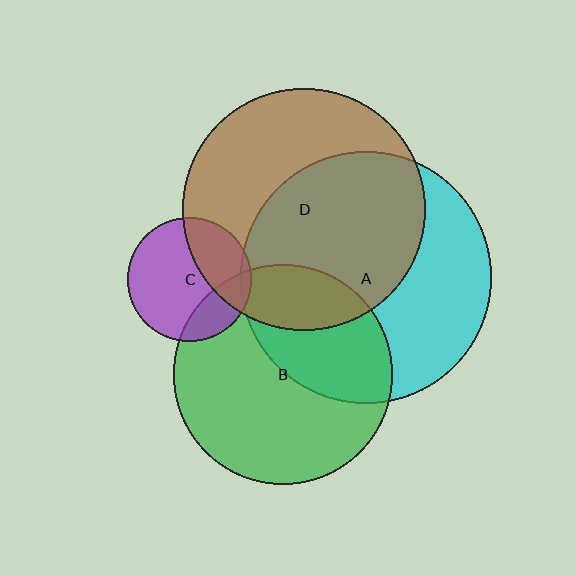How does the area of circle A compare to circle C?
Approximately 4.1 times.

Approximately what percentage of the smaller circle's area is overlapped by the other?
Approximately 20%.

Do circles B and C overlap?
Yes.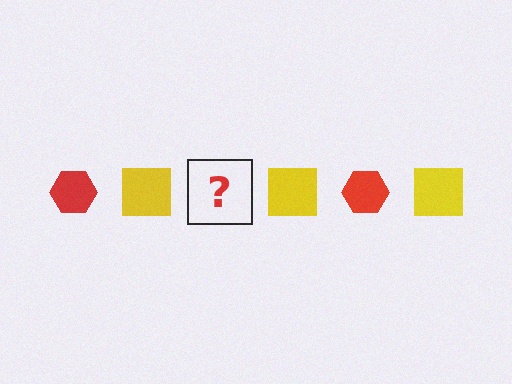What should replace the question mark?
The question mark should be replaced with a red hexagon.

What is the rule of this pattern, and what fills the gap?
The rule is that the pattern alternates between red hexagon and yellow square. The gap should be filled with a red hexagon.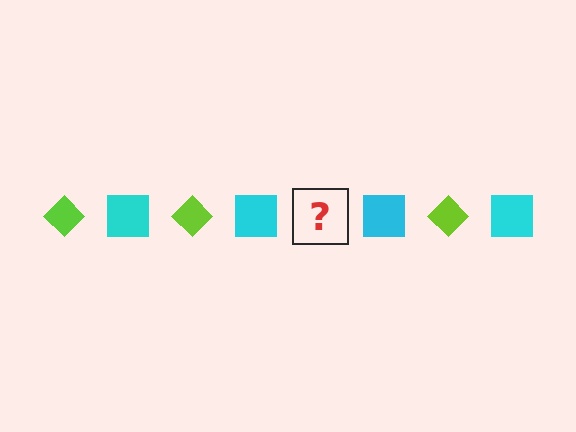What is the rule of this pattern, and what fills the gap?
The rule is that the pattern alternates between lime diamond and cyan square. The gap should be filled with a lime diamond.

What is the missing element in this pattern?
The missing element is a lime diamond.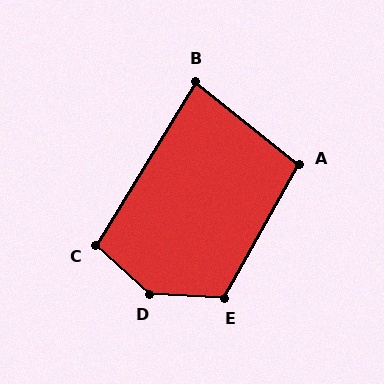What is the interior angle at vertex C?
Approximately 100 degrees (obtuse).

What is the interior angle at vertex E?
Approximately 117 degrees (obtuse).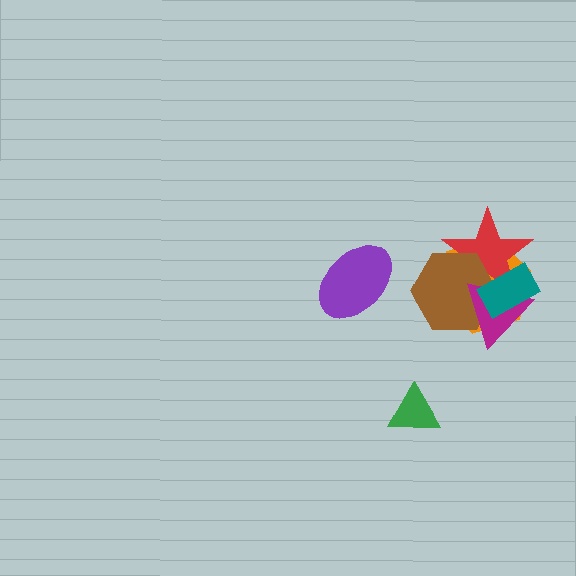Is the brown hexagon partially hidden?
Yes, it is partially covered by another shape.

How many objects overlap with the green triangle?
0 objects overlap with the green triangle.